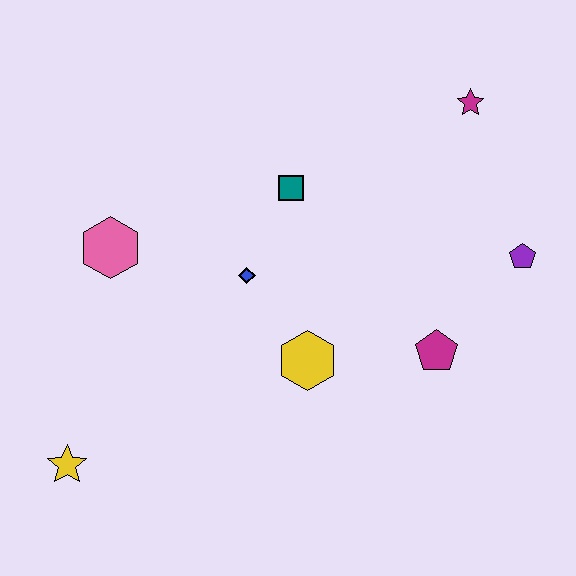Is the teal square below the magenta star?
Yes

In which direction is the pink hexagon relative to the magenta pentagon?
The pink hexagon is to the left of the magenta pentagon.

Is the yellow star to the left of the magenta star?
Yes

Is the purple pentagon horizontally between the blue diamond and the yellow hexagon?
No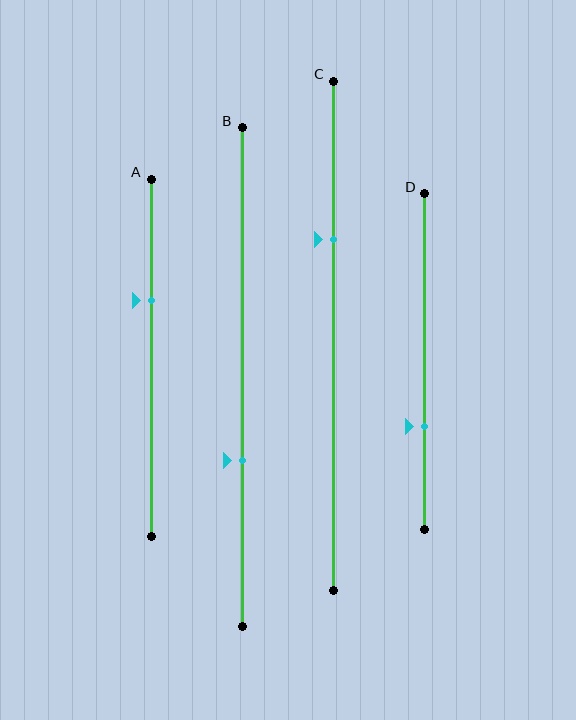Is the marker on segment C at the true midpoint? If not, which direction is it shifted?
No, the marker on segment C is shifted upward by about 19% of the segment length.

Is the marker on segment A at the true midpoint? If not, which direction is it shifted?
No, the marker on segment A is shifted upward by about 16% of the segment length.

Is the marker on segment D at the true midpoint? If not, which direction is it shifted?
No, the marker on segment D is shifted downward by about 19% of the segment length.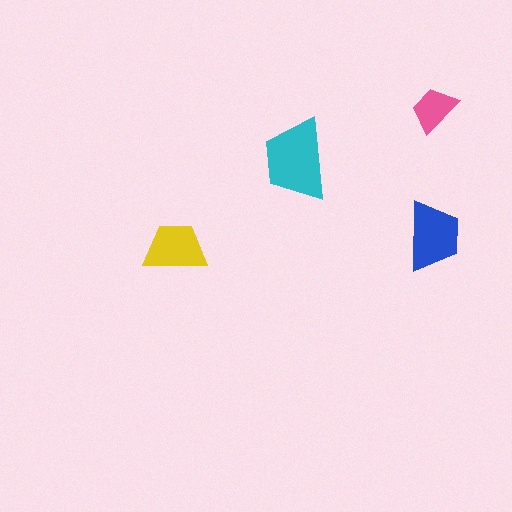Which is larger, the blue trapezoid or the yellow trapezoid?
The blue one.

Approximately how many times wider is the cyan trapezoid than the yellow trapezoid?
About 1.5 times wider.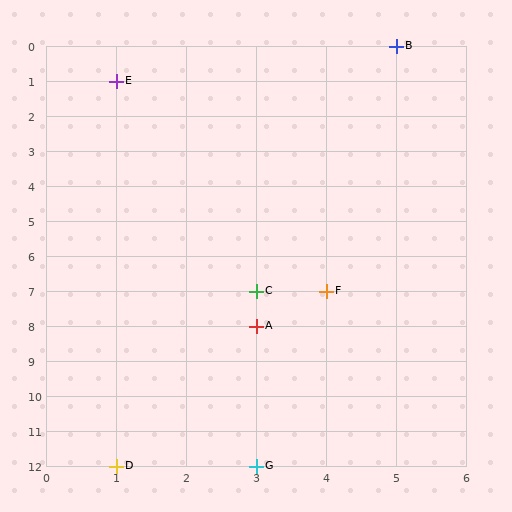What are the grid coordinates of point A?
Point A is at grid coordinates (3, 8).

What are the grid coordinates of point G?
Point G is at grid coordinates (3, 12).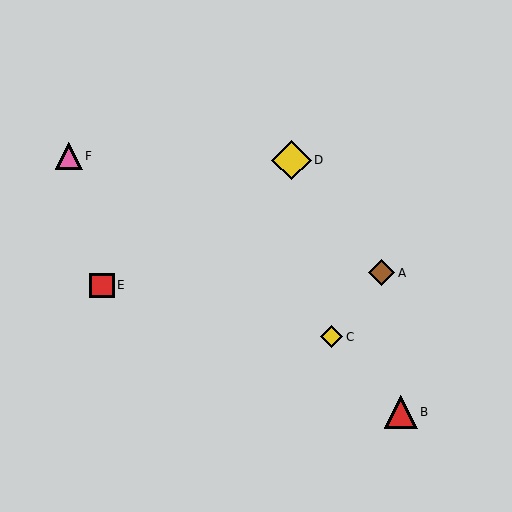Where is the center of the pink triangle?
The center of the pink triangle is at (69, 156).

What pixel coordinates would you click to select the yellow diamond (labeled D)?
Click at (292, 160) to select the yellow diamond D.